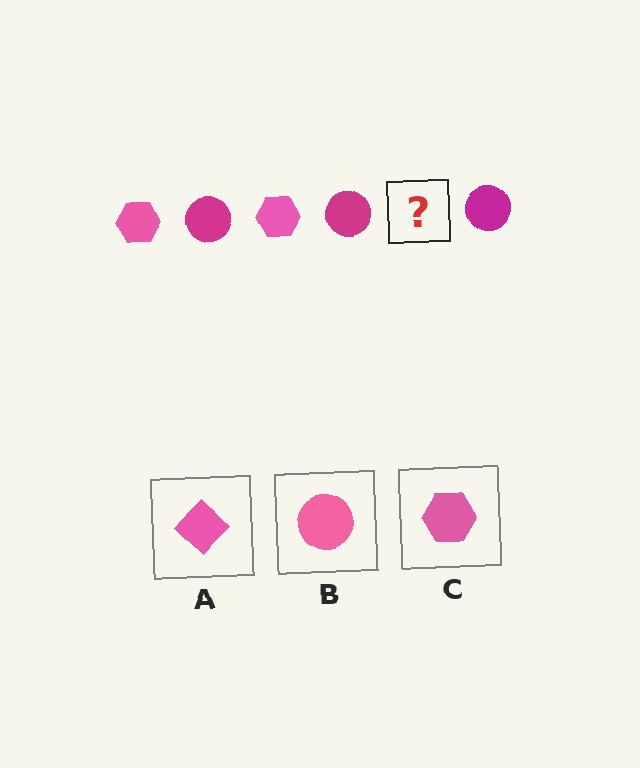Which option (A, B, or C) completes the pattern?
C.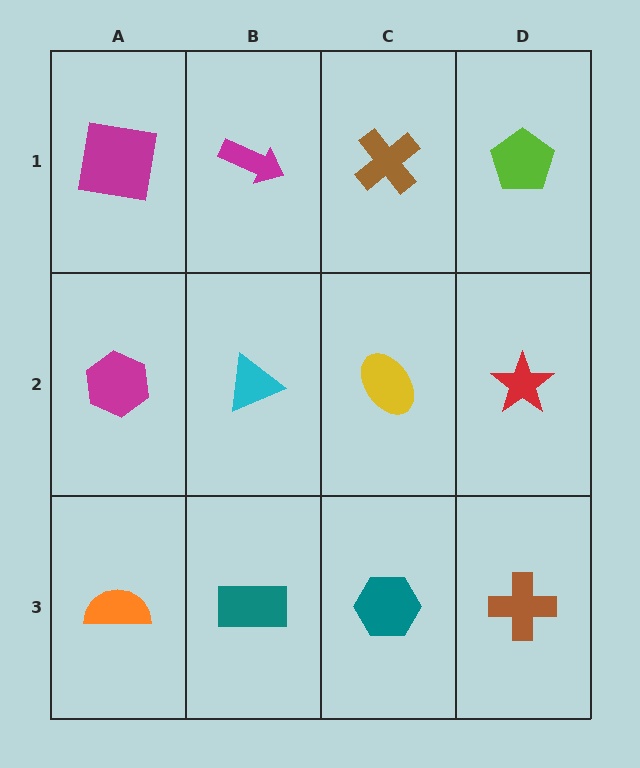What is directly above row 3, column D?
A red star.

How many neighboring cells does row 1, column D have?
2.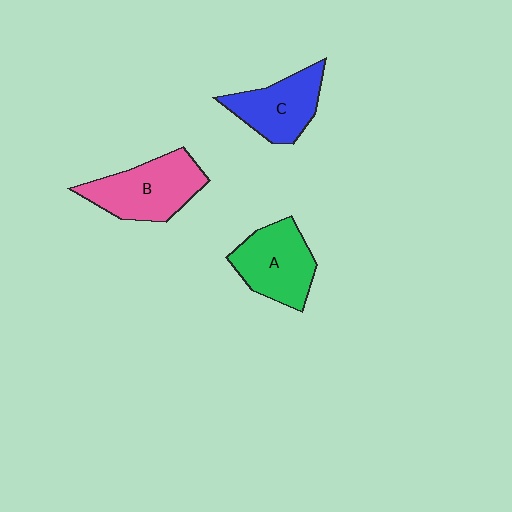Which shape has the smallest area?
Shape C (blue).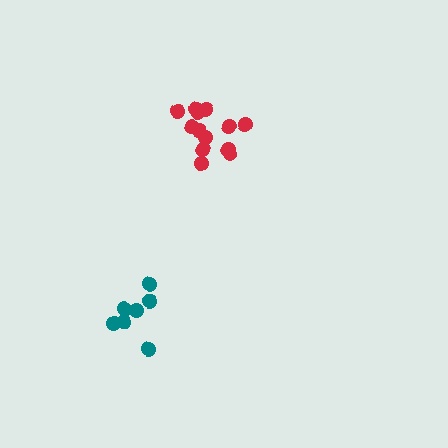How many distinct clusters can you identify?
There are 2 distinct clusters.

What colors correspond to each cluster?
The clusters are colored: red, teal.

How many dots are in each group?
Group 1: 13 dots, Group 2: 7 dots (20 total).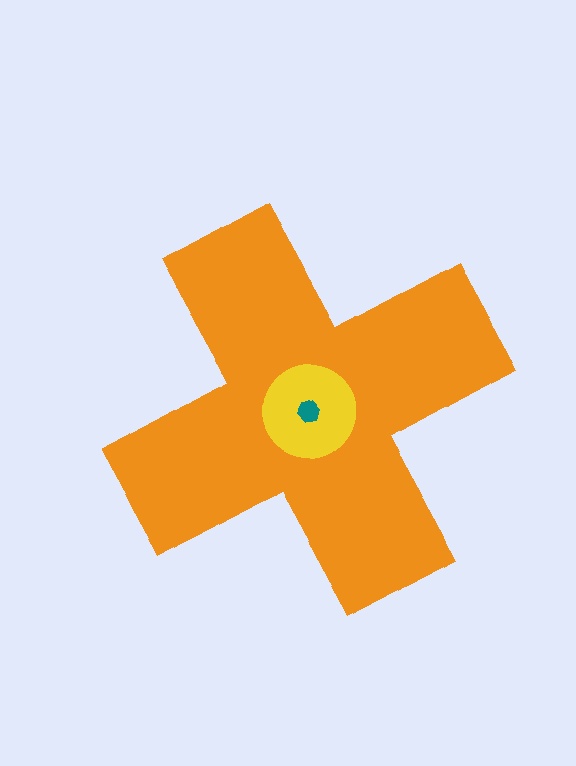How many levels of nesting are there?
3.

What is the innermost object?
The teal hexagon.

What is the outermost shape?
The orange cross.